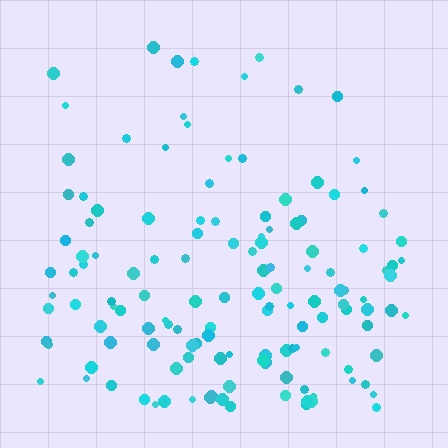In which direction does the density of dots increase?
From top to bottom, with the bottom side densest.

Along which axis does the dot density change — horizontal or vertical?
Vertical.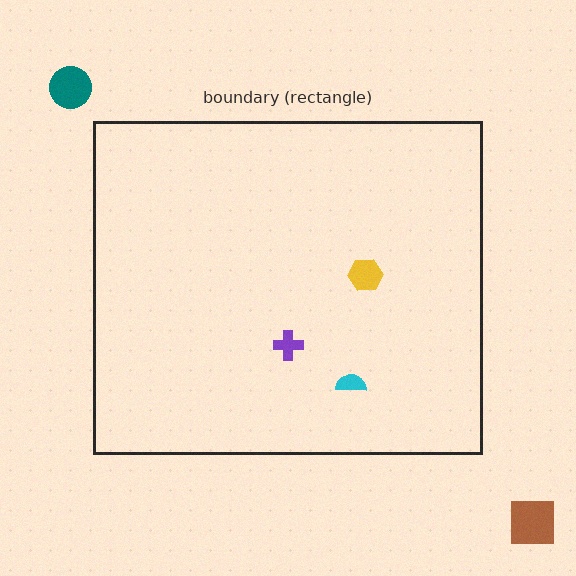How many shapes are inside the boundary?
3 inside, 2 outside.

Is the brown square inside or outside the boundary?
Outside.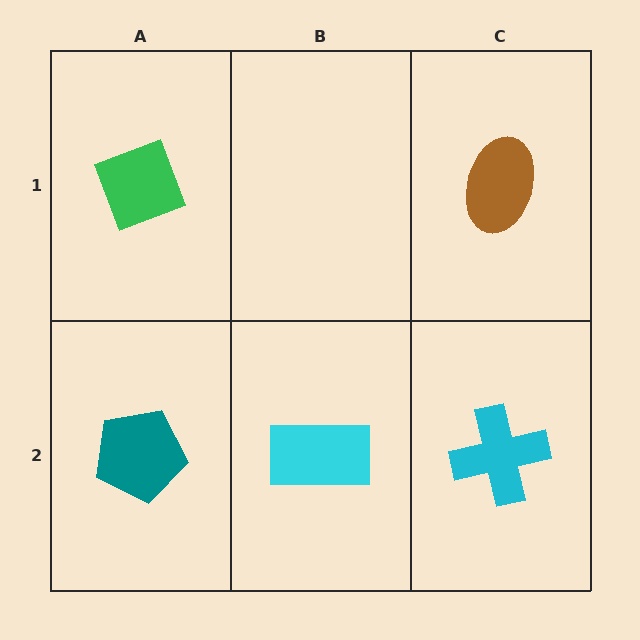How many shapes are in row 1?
2 shapes.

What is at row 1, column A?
A green diamond.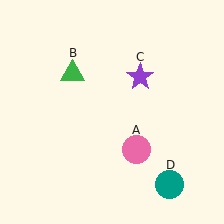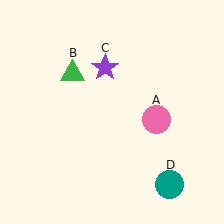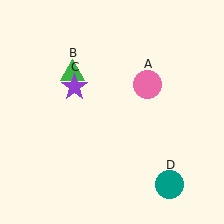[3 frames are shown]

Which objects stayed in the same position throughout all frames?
Green triangle (object B) and teal circle (object D) remained stationary.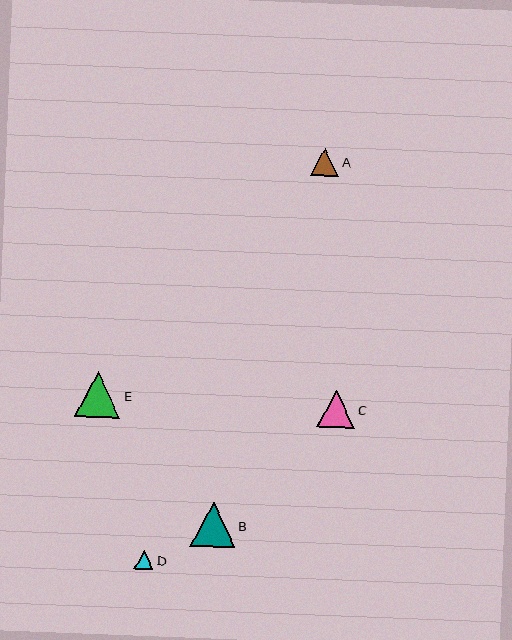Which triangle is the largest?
Triangle E is the largest with a size of approximately 46 pixels.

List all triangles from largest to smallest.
From largest to smallest: E, B, C, A, D.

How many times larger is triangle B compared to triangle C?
Triangle B is approximately 1.2 times the size of triangle C.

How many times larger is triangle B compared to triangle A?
Triangle B is approximately 1.6 times the size of triangle A.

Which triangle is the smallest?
Triangle D is the smallest with a size of approximately 19 pixels.